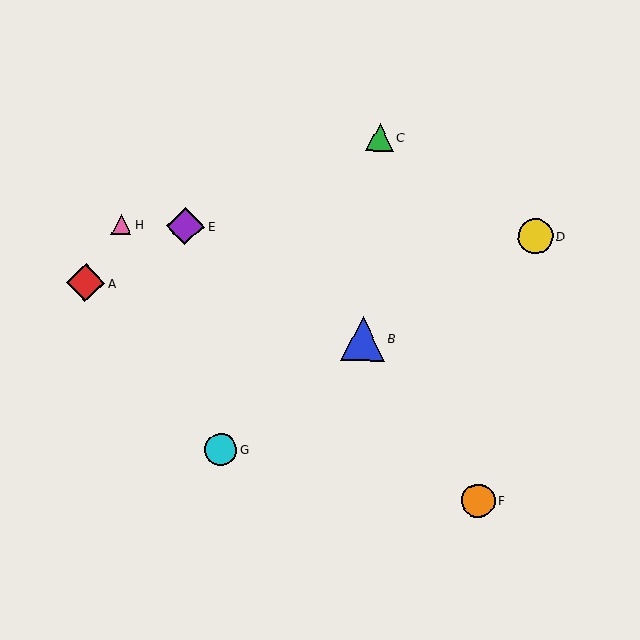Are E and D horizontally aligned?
Yes, both are at y≈226.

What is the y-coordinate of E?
Object E is at y≈226.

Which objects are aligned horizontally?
Objects D, E, H are aligned horizontally.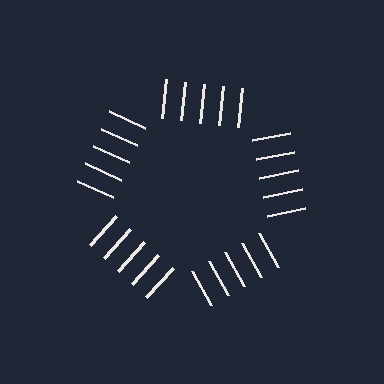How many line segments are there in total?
25 — 5 along each of the 5 edges.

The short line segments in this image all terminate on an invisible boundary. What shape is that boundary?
An illusory pentagon — the line segments terminate on its edges but no continuous stroke is drawn.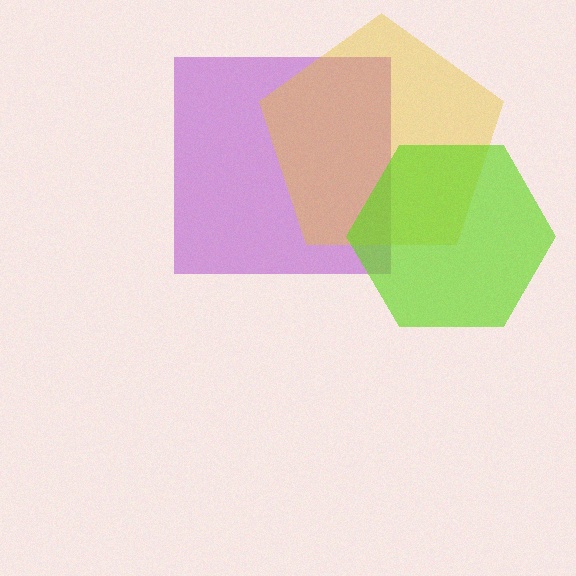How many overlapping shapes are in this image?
There are 3 overlapping shapes in the image.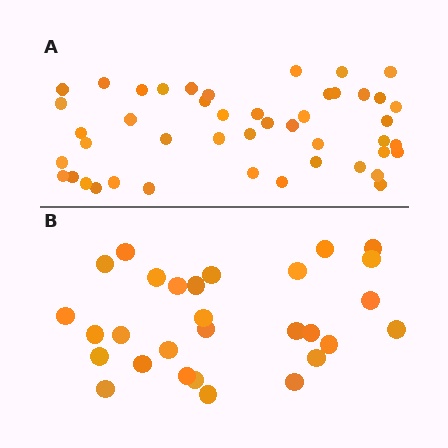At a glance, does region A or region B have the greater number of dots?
Region A (the top region) has more dots.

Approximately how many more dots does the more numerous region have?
Region A has approximately 15 more dots than region B.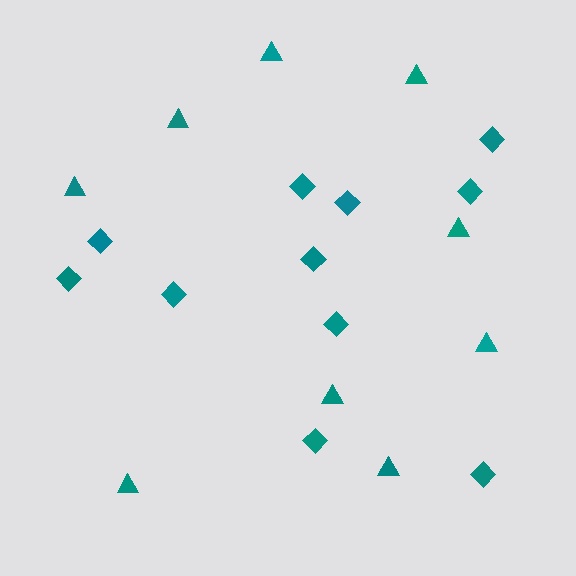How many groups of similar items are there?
There are 2 groups: one group of triangles (9) and one group of diamonds (11).